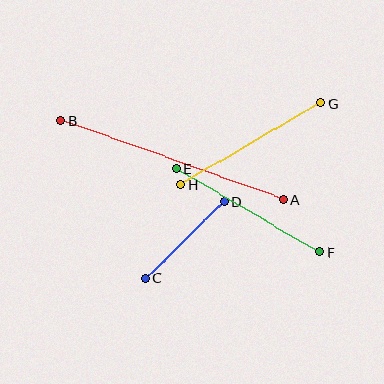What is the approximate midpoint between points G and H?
The midpoint is at approximately (251, 144) pixels.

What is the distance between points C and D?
The distance is approximately 110 pixels.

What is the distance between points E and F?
The distance is approximately 166 pixels.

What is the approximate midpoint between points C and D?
The midpoint is at approximately (185, 240) pixels.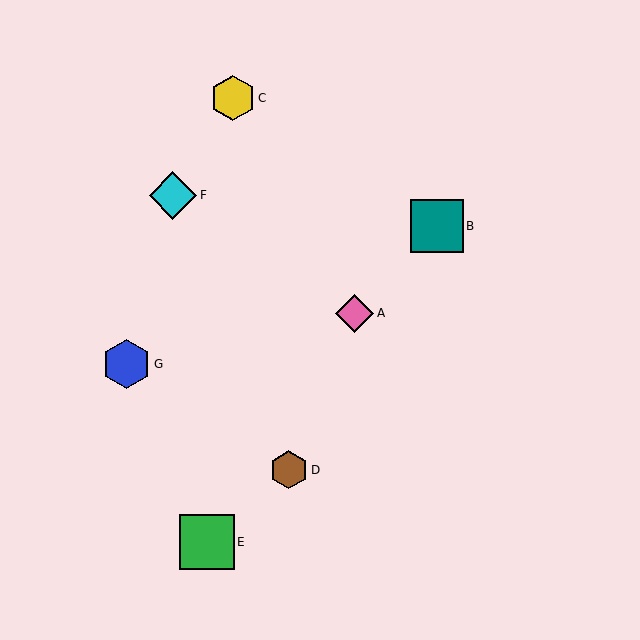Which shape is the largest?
The green square (labeled E) is the largest.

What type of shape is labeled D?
Shape D is a brown hexagon.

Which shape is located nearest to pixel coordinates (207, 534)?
The green square (labeled E) at (207, 542) is nearest to that location.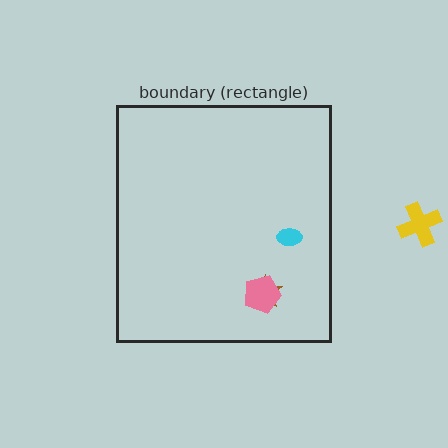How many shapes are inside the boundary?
3 inside, 1 outside.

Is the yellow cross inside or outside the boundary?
Outside.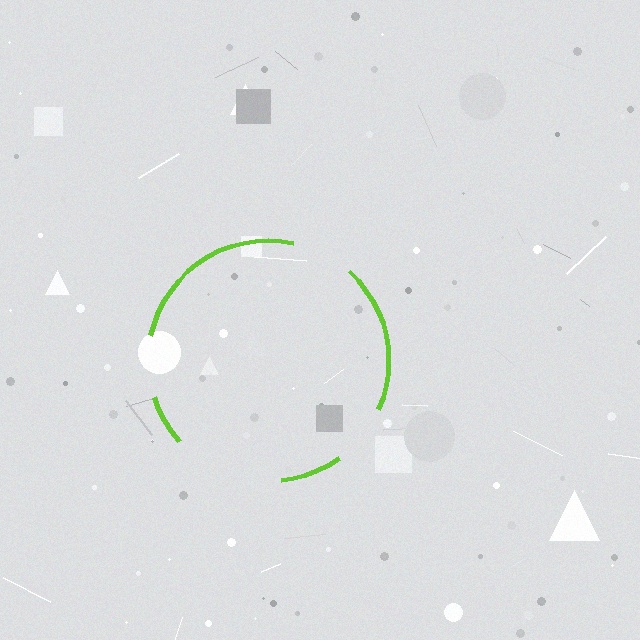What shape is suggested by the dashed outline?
The dashed outline suggests a circle.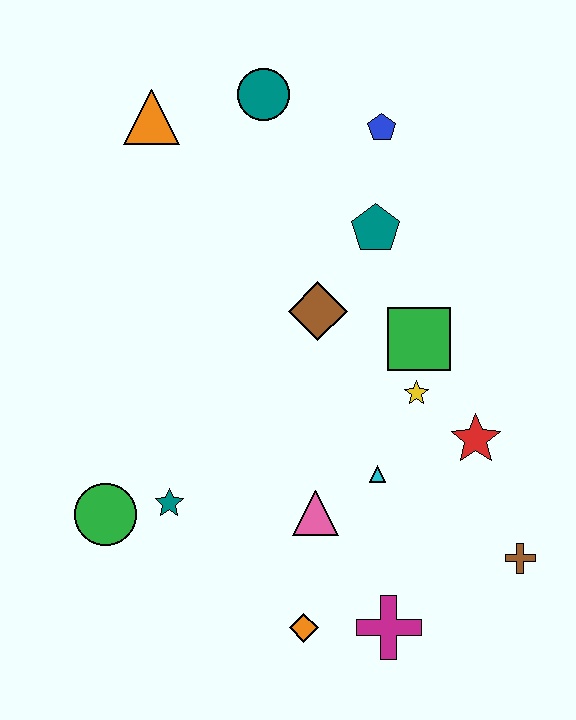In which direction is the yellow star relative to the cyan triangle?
The yellow star is above the cyan triangle.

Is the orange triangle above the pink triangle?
Yes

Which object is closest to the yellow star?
The green square is closest to the yellow star.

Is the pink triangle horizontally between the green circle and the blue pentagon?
Yes